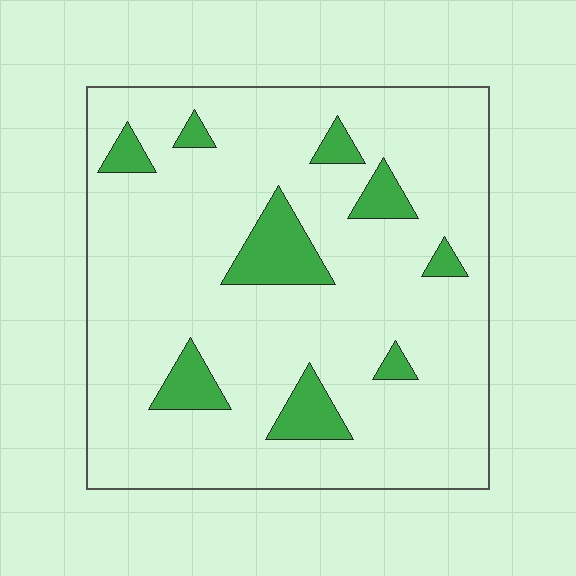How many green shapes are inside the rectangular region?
9.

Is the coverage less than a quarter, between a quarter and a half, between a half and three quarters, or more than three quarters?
Less than a quarter.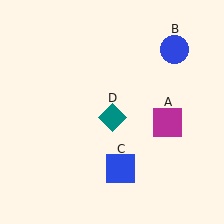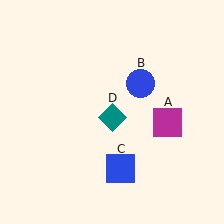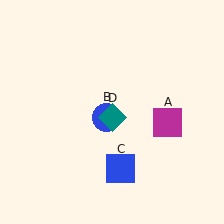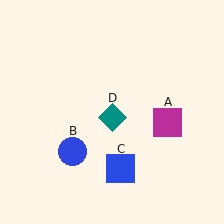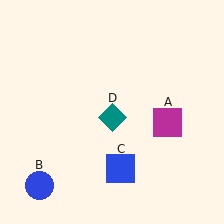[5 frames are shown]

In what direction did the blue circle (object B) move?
The blue circle (object B) moved down and to the left.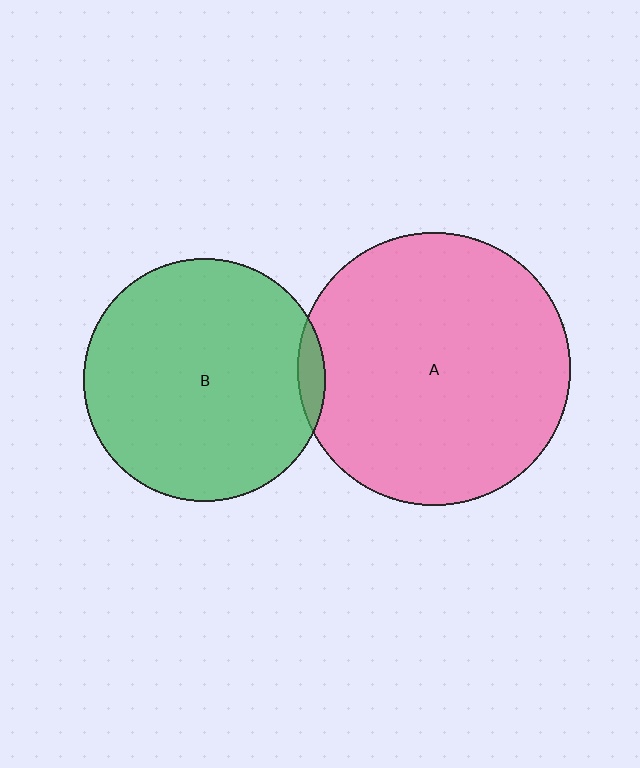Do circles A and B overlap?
Yes.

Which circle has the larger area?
Circle A (pink).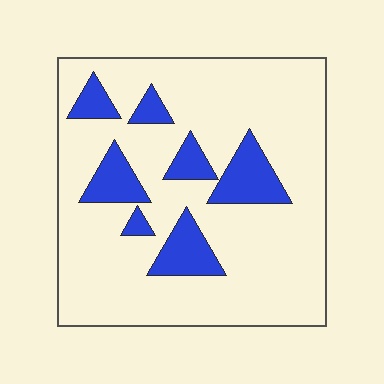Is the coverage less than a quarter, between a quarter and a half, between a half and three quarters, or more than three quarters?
Less than a quarter.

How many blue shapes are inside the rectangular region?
7.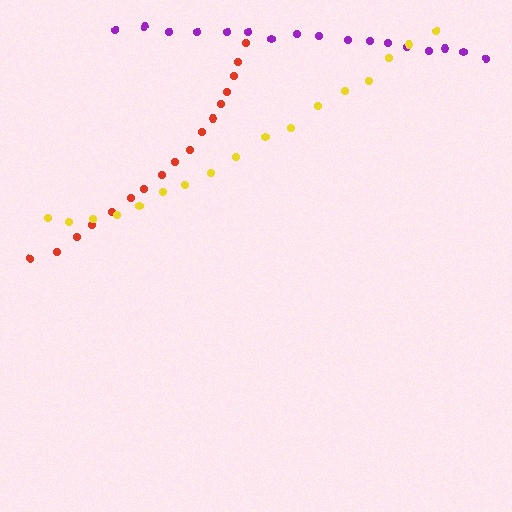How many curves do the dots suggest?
There are 3 distinct paths.